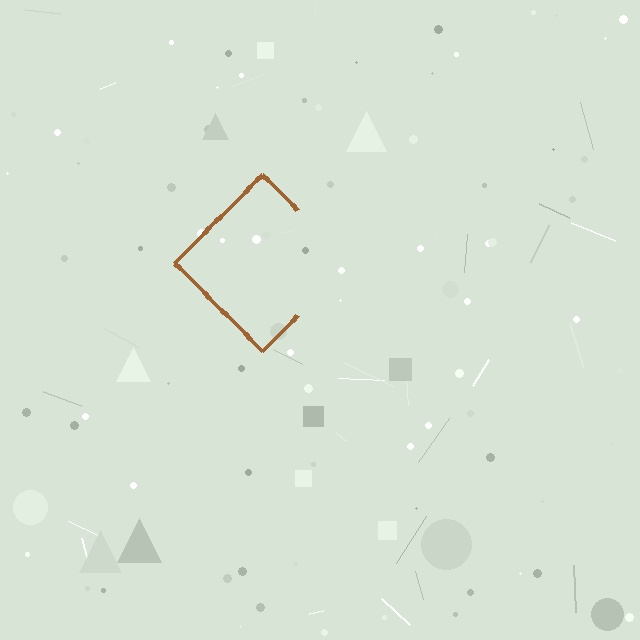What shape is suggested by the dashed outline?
The dashed outline suggests a diamond.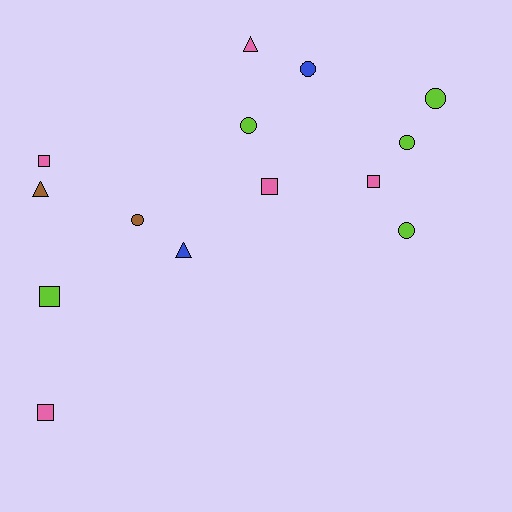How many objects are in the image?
There are 14 objects.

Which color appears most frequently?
Pink, with 5 objects.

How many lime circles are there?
There are 4 lime circles.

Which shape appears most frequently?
Circle, with 6 objects.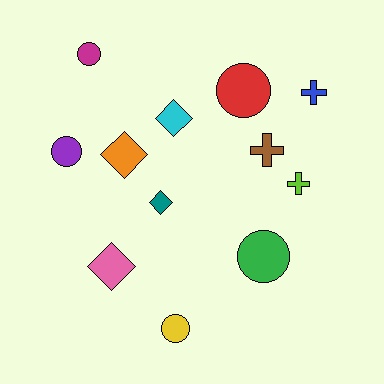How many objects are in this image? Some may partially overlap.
There are 12 objects.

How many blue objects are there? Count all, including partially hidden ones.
There is 1 blue object.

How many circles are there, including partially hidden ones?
There are 5 circles.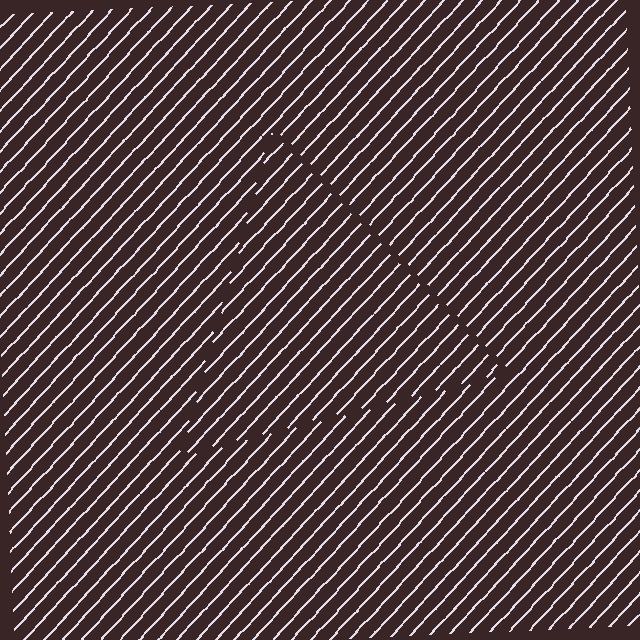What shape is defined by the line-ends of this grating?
An illusory triangle. The interior of the shape contains the same grating, shifted by half a period — the contour is defined by the phase discontinuity where line-ends from the inner and outer gratings abut.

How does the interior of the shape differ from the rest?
The interior of the shape contains the same grating, shifted by half a period — the contour is defined by the phase discontinuity where line-ends from the inner and outer gratings abut.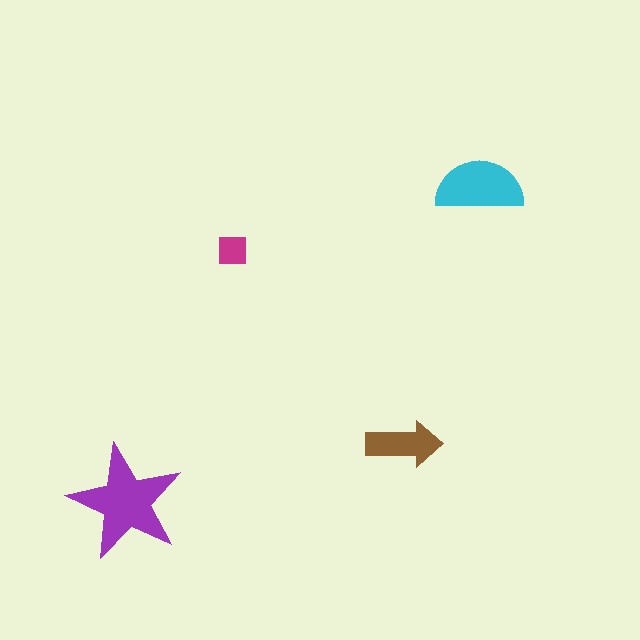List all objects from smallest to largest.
The magenta square, the brown arrow, the cyan semicircle, the purple star.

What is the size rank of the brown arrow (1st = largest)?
3rd.